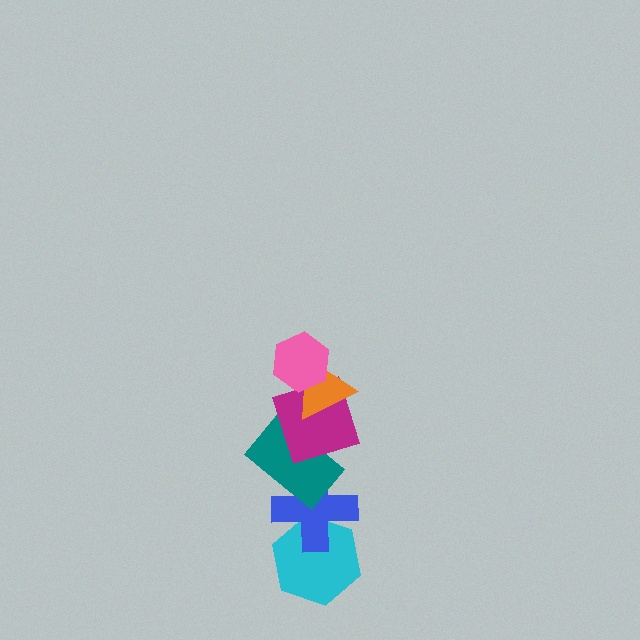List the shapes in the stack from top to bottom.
From top to bottom: the pink hexagon, the orange triangle, the magenta square, the teal rectangle, the blue cross, the cyan hexagon.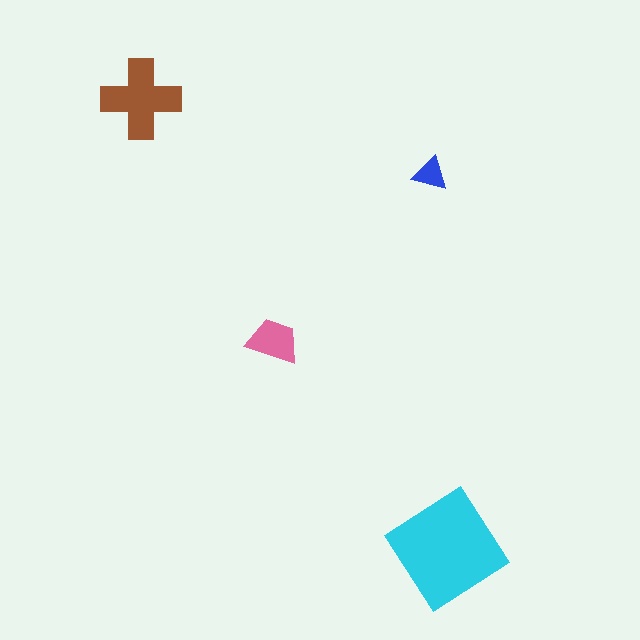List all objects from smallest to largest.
The blue triangle, the pink trapezoid, the brown cross, the cyan diamond.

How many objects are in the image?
There are 4 objects in the image.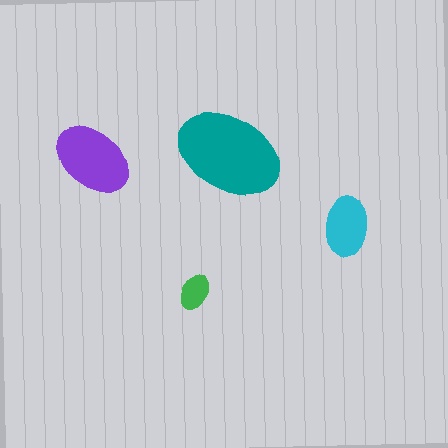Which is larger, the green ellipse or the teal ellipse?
The teal one.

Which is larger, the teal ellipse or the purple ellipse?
The teal one.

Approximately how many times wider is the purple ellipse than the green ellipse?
About 2 times wider.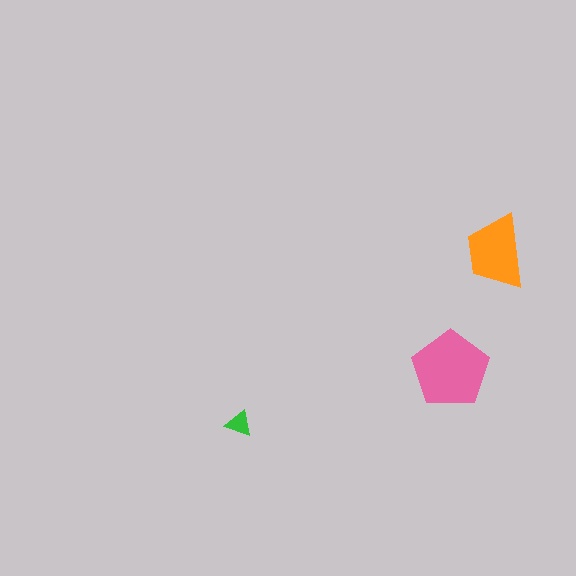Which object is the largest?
The pink pentagon.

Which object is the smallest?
The green triangle.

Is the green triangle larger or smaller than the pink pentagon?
Smaller.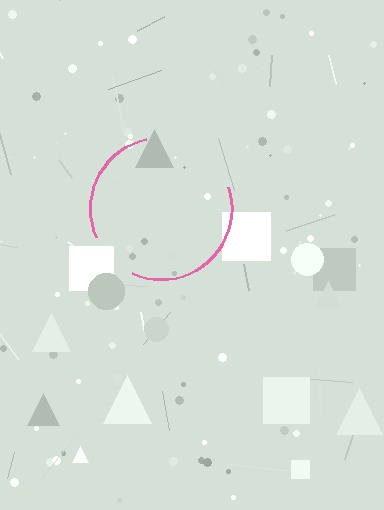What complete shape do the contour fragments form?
The contour fragments form a circle.